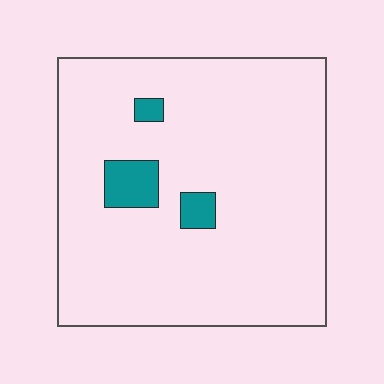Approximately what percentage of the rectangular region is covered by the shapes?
Approximately 5%.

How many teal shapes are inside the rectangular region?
3.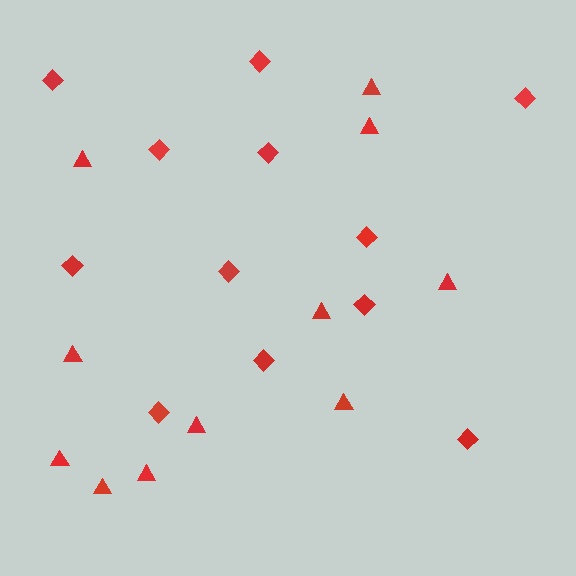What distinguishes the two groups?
There are 2 groups: one group of triangles (11) and one group of diamonds (12).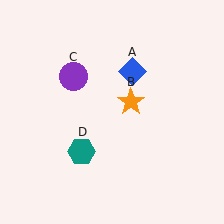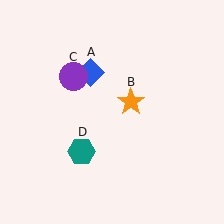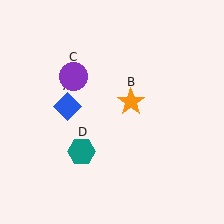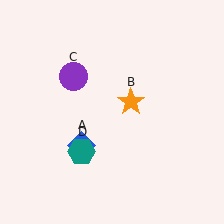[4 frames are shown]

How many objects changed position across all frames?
1 object changed position: blue diamond (object A).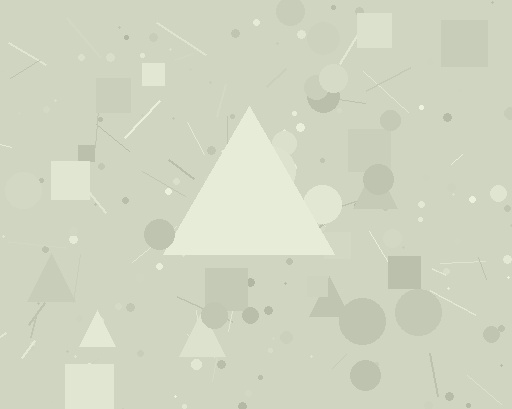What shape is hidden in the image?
A triangle is hidden in the image.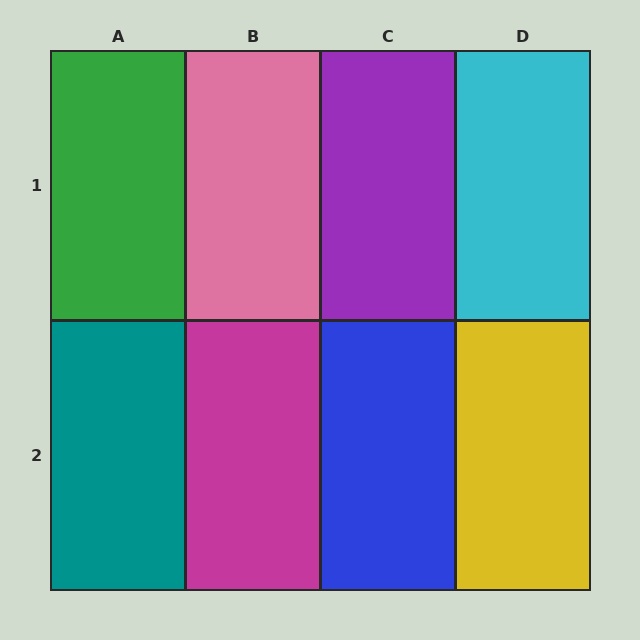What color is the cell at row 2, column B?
Magenta.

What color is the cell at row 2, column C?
Blue.